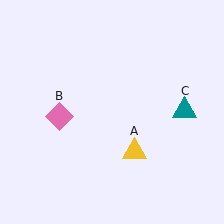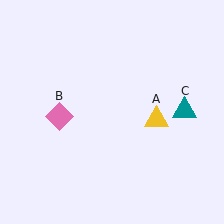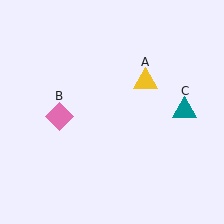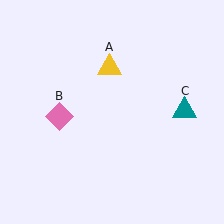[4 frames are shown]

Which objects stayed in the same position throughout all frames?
Pink diamond (object B) and teal triangle (object C) remained stationary.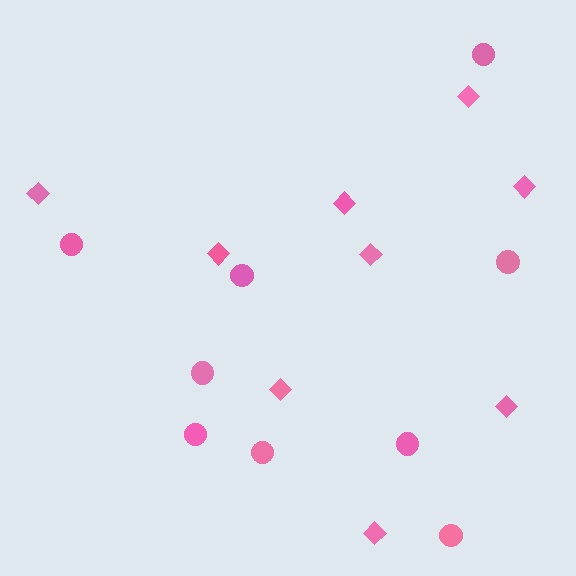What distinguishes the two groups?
There are 2 groups: one group of diamonds (9) and one group of circles (9).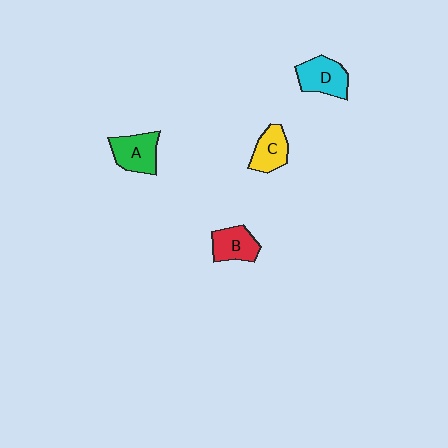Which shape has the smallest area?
Shape C (yellow).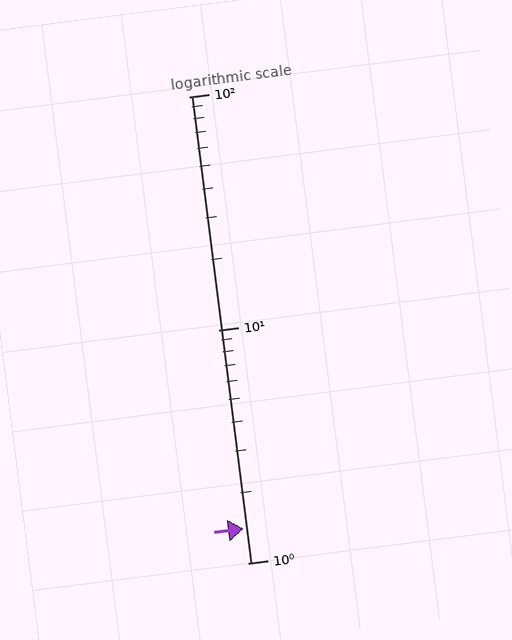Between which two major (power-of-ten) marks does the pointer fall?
The pointer is between 1 and 10.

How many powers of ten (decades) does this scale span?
The scale spans 2 decades, from 1 to 100.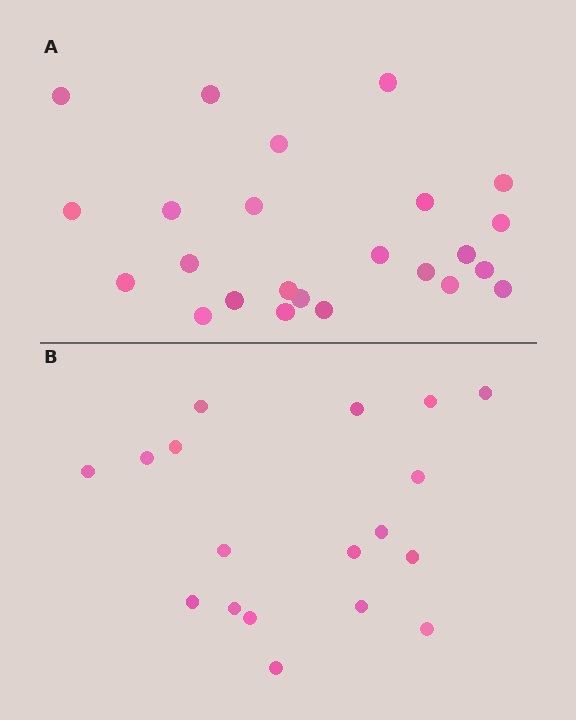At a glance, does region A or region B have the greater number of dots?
Region A (the top region) has more dots.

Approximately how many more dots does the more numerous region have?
Region A has about 6 more dots than region B.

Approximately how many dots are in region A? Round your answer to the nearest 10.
About 20 dots. (The exact count is 24, which rounds to 20.)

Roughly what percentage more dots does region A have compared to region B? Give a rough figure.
About 35% more.